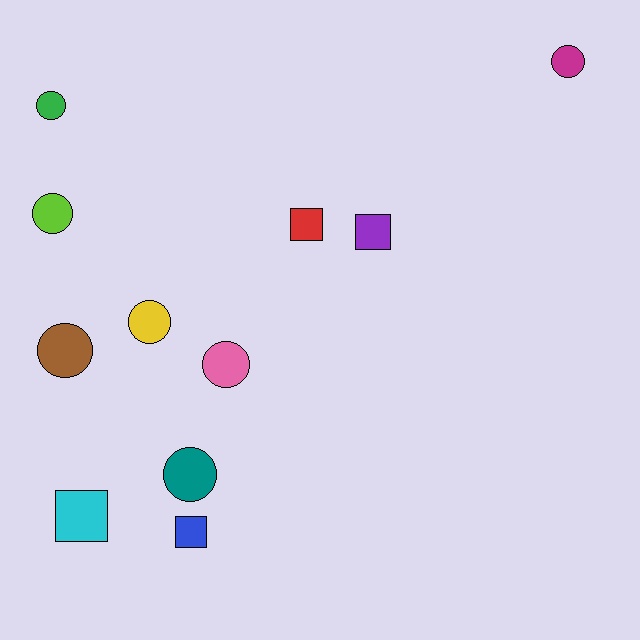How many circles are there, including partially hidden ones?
There are 7 circles.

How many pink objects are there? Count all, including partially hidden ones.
There is 1 pink object.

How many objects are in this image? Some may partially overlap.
There are 11 objects.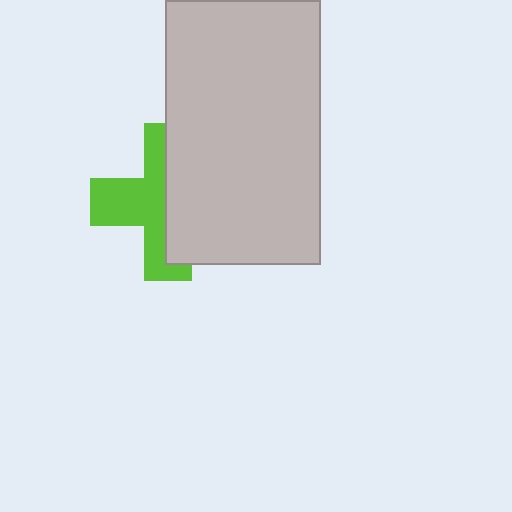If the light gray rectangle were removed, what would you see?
You would see the complete lime cross.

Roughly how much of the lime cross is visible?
About half of it is visible (roughly 50%).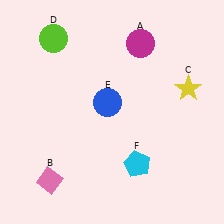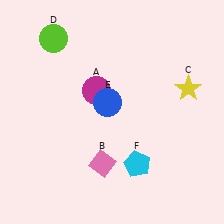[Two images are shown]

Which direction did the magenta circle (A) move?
The magenta circle (A) moved down.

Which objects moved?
The objects that moved are: the magenta circle (A), the pink diamond (B).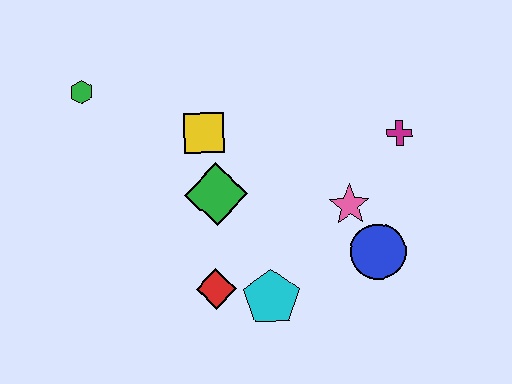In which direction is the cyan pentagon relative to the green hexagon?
The cyan pentagon is below the green hexagon.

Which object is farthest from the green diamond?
The magenta cross is farthest from the green diamond.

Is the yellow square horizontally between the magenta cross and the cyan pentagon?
No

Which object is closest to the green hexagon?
The yellow square is closest to the green hexagon.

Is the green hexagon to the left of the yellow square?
Yes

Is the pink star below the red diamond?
No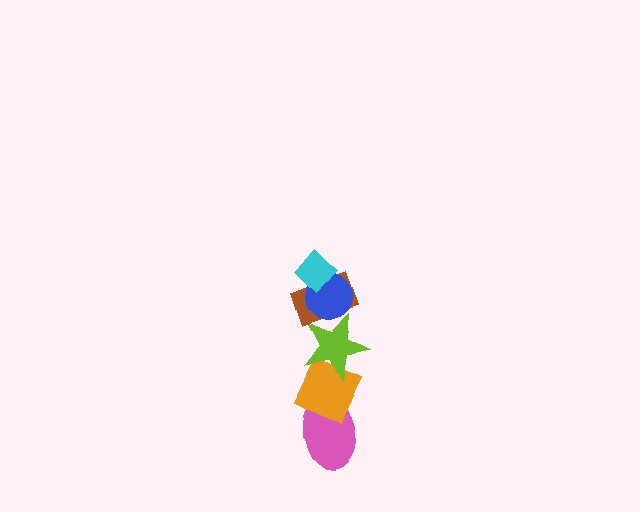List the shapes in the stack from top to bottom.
From top to bottom: the cyan diamond, the blue circle, the brown rectangle, the lime star, the orange diamond, the pink ellipse.